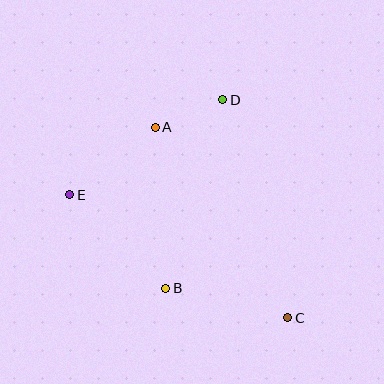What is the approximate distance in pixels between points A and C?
The distance between A and C is approximately 232 pixels.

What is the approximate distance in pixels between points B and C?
The distance between B and C is approximately 126 pixels.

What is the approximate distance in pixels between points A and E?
The distance between A and E is approximately 109 pixels.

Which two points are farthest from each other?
Points C and E are farthest from each other.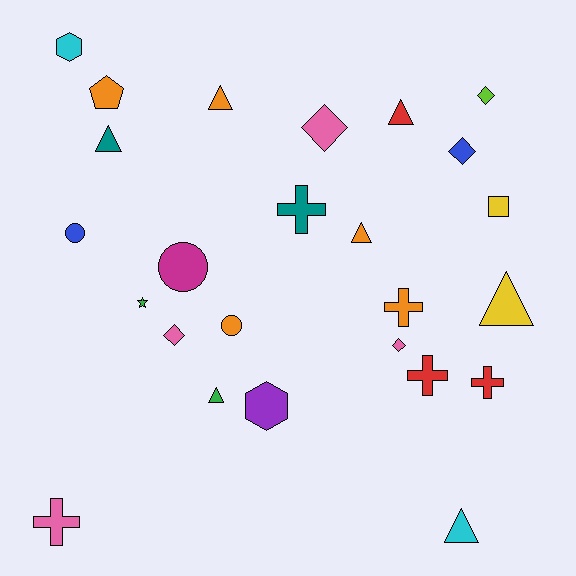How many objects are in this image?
There are 25 objects.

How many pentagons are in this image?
There is 1 pentagon.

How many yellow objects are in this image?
There are 2 yellow objects.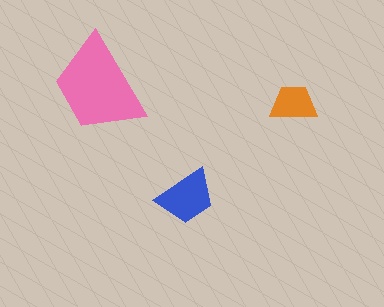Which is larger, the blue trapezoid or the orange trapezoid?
The blue one.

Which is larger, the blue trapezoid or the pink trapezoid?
The pink one.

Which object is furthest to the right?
The orange trapezoid is rightmost.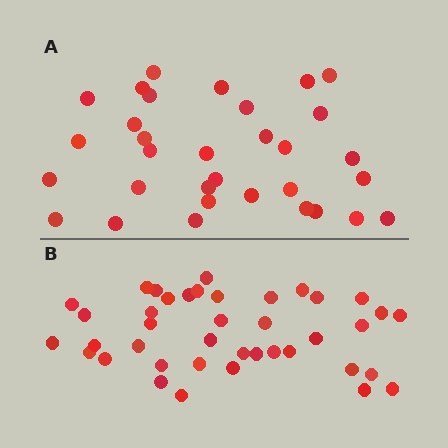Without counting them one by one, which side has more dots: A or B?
Region B (the bottom region) has more dots.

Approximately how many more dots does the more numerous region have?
Region B has roughly 8 or so more dots than region A.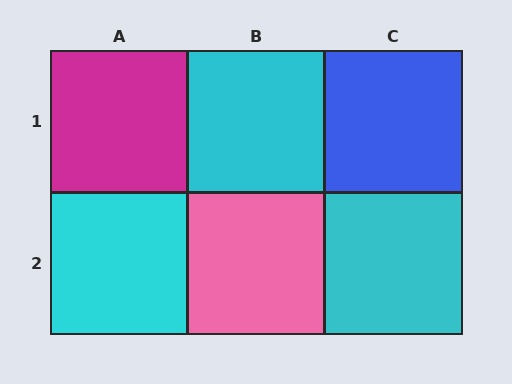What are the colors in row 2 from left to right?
Cyan, pink, cyan.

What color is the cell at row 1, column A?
Magenta.